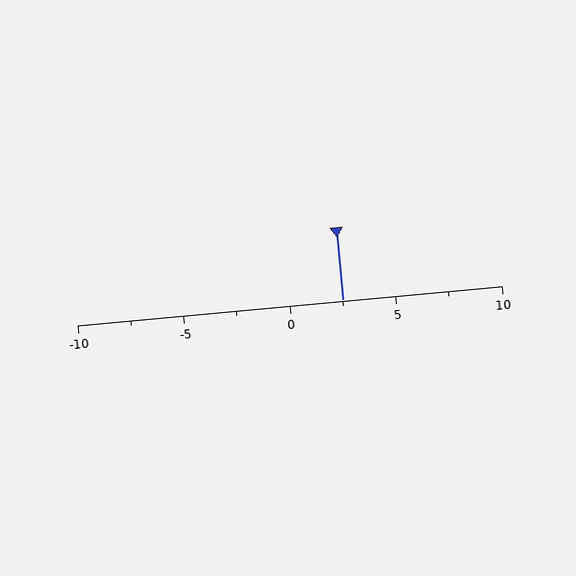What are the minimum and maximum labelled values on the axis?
The axis runs from -10 to 10.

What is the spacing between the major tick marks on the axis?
The major ticks are spaced 5 apart.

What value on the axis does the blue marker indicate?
The marker indicates approximately 2.5.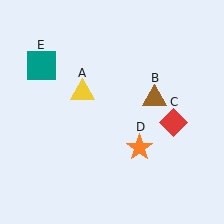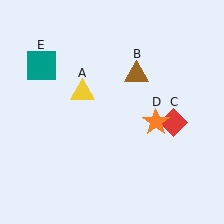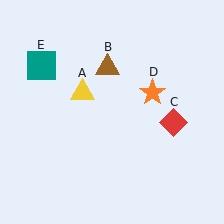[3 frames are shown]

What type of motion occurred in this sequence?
The brown triangle (object B), orange star (object D) rotated counterclockwise around the center of the scene.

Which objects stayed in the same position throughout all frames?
Yellow triangle (object A) and red diamond (object C) and teal square (object E) remained stationary.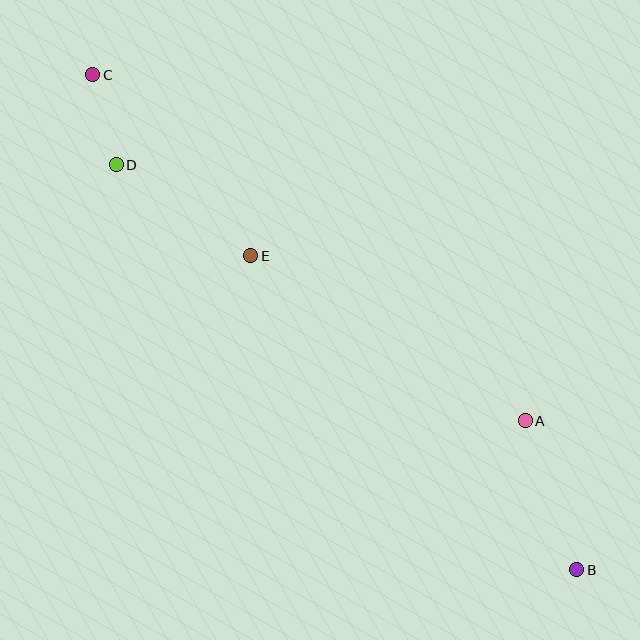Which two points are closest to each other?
Points C and D are closest to each other.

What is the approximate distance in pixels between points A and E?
The distance between A and E is approximately 320 pixels.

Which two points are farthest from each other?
Points B and C are farthest from each other.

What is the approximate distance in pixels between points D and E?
The distance between D and E is approximately 163 pixels.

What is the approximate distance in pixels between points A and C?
The distance between A and C is approximately 554 pixels.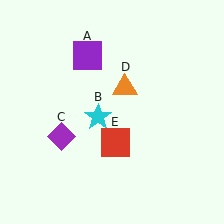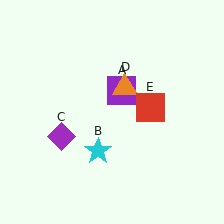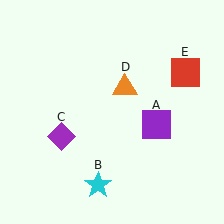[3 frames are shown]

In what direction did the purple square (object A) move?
The purple square (object A) moved down and to the right.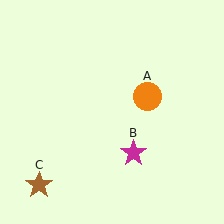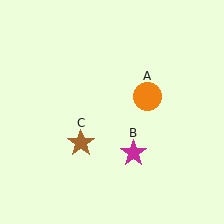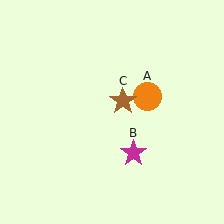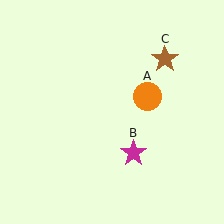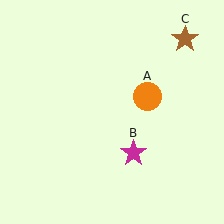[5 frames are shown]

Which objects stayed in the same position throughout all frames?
Orange circle (object A) and magenta star (object B) remained stationary.